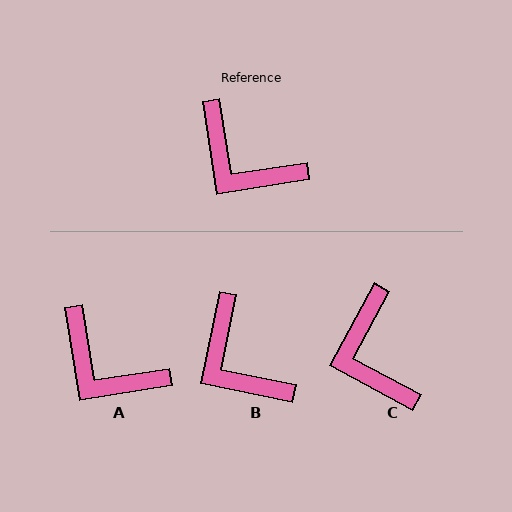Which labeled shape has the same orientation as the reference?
A.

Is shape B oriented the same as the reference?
No, it is off by about 20 degrees.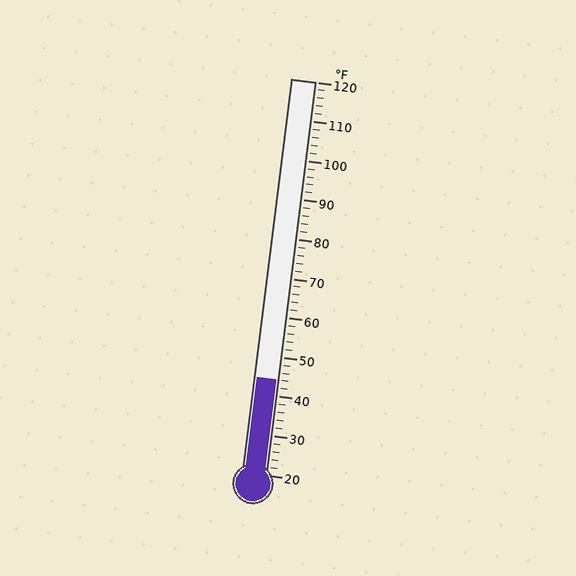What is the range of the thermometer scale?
The thermometer scale ranges from 20°F to 120°F.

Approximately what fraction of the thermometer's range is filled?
The thermometer is filled to approximately 25% of its range.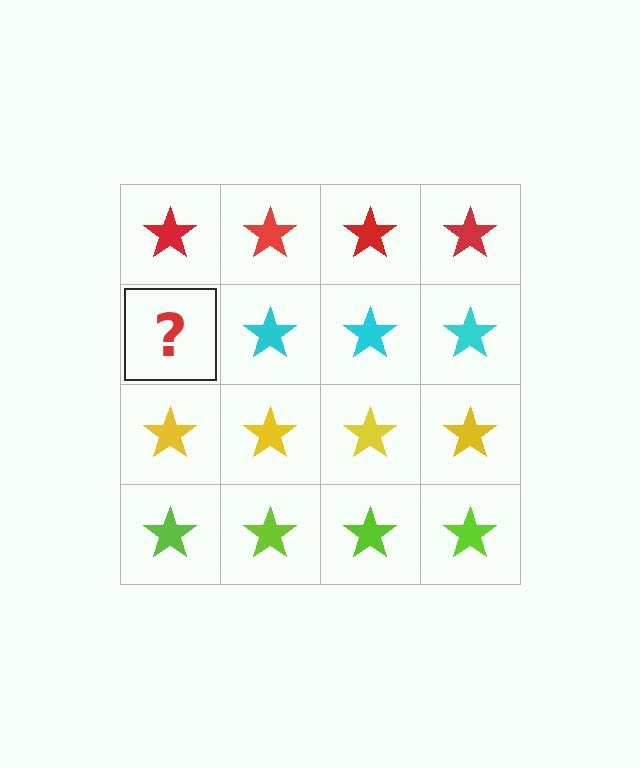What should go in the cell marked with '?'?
The missing cell should contain a cyan star.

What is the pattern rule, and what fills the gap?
The rule is that each row has a consistent color. The gap should be filled with a cyan star.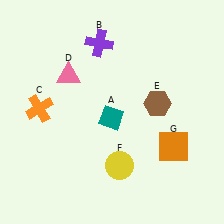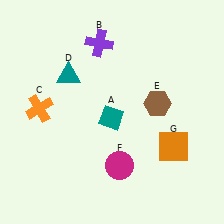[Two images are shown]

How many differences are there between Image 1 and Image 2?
There are 2 differences between the two images.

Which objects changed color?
D changed from pink to teal. F changed from yellow to magenta.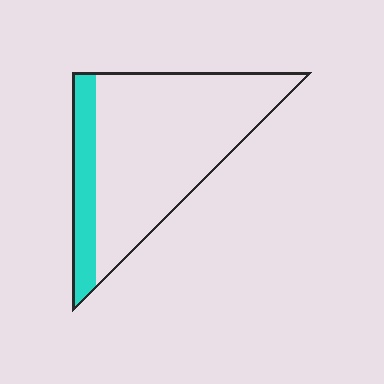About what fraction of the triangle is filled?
About one fifth (1/5).